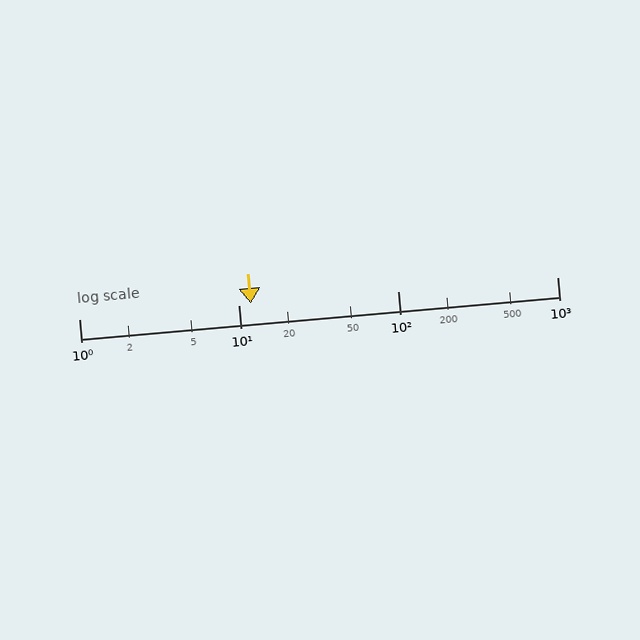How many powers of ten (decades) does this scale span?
The scale spans 3 decades, from 1 to 1000.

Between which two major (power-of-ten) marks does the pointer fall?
The pointer is between 10 and 100.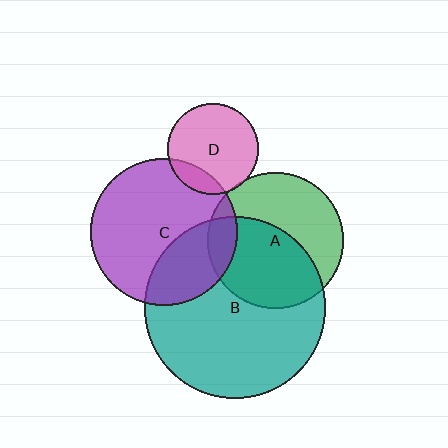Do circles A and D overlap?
Yes.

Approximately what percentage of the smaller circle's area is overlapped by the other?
Approximately 5%.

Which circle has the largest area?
Circle B (teal).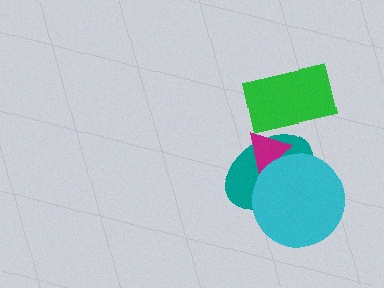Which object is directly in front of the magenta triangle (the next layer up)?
The green rectangle is directly in front of the magenta triangle.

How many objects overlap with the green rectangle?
2 objects overlap with the green rectangle.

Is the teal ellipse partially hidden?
Yes, it is partially covered by another shape.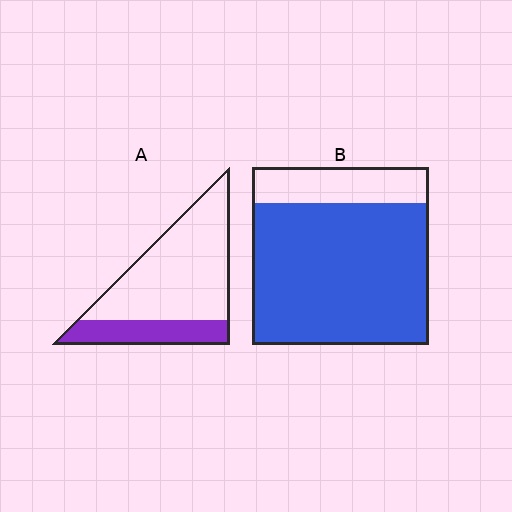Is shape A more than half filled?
No.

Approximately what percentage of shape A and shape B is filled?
A is approximately 25% and B is approximately 80%.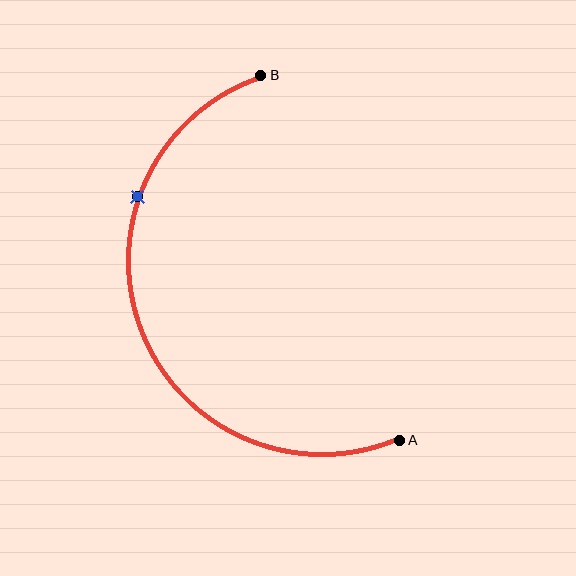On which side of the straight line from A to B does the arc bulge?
The arc bulges to the left of the straight line connecting A and B.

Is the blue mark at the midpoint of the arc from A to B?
No. The blue mark lies on the arc but is closer to endpoint B. The arc midpoint would be at the point on the curve equidistant along the arc from both A and B.